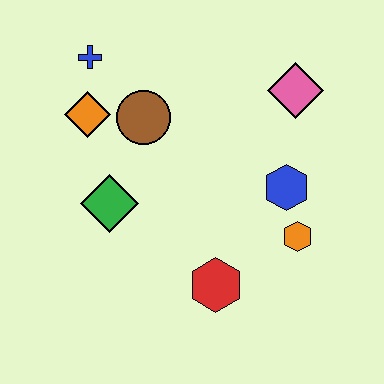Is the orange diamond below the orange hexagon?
No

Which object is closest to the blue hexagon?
The orange hexagon is closest to the blue hexagon.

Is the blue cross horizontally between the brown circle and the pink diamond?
No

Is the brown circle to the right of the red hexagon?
No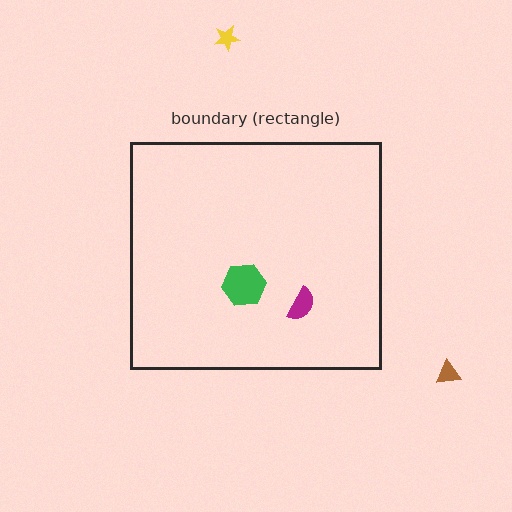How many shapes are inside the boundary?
2 inside, 2 outside.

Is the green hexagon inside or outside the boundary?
Inside.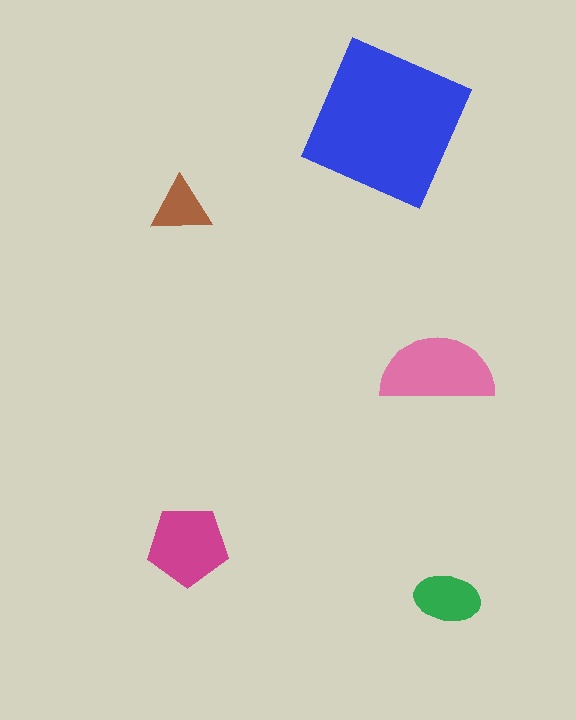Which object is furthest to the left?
The brown triangle is leftmost.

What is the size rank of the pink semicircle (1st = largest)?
2nd.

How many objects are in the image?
There are 5 objects in the image.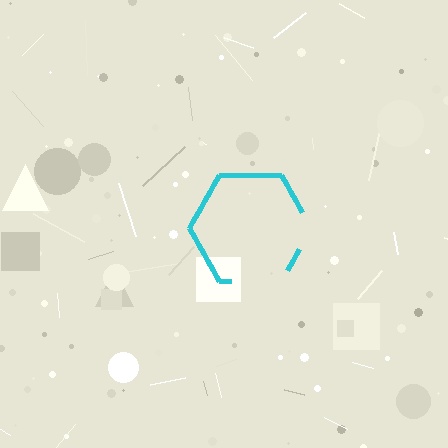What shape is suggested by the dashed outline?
The dashed outline suggests a hexagon.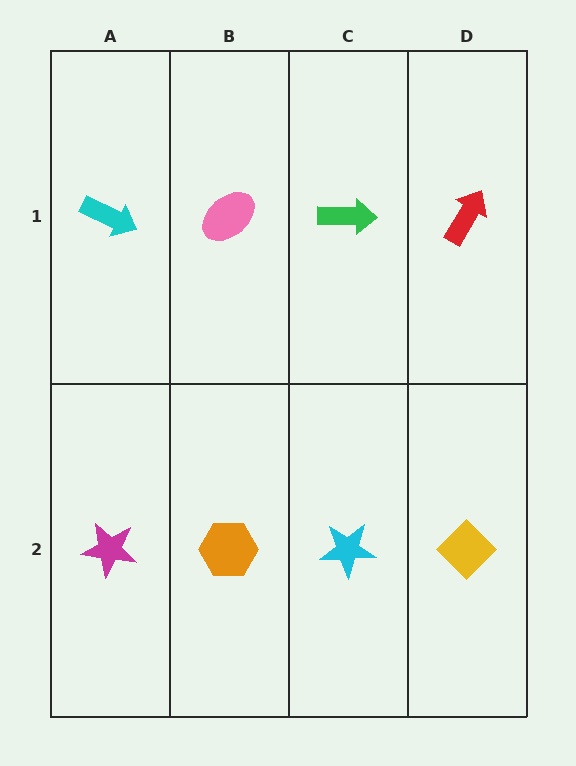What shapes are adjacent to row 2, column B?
A pink ellipse (row 1, column B), a magenta star (row 2, column A), a cyan star (row 2, column C).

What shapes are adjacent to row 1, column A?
A magenta star (row 2, column A), a pink ellipse (row 1, column B).